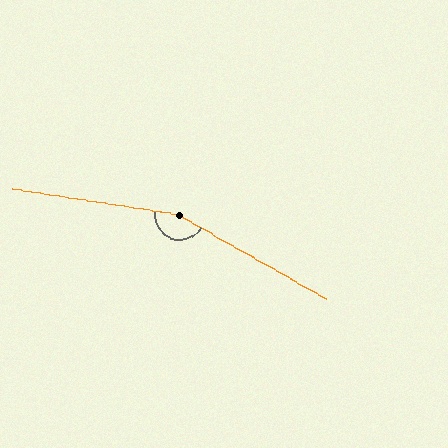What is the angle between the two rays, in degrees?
Approximately 159 degrees.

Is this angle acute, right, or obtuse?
It is obtuse.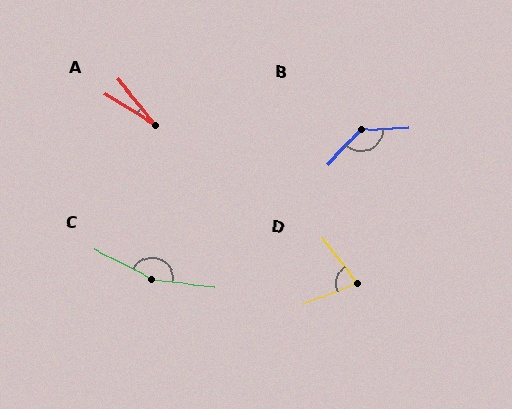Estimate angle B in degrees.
Approximately 135 degrees.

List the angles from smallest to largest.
A (19°), D (74°), B (135°), C (158°).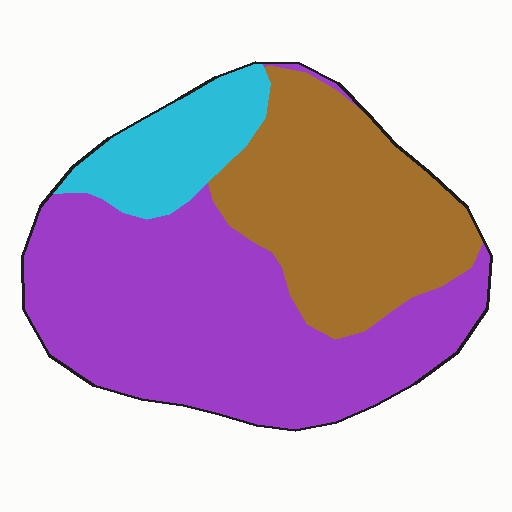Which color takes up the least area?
Cyan, at roughly 15%.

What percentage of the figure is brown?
Brown takes up about one third (1/3) of the figure.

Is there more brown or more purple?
Purple.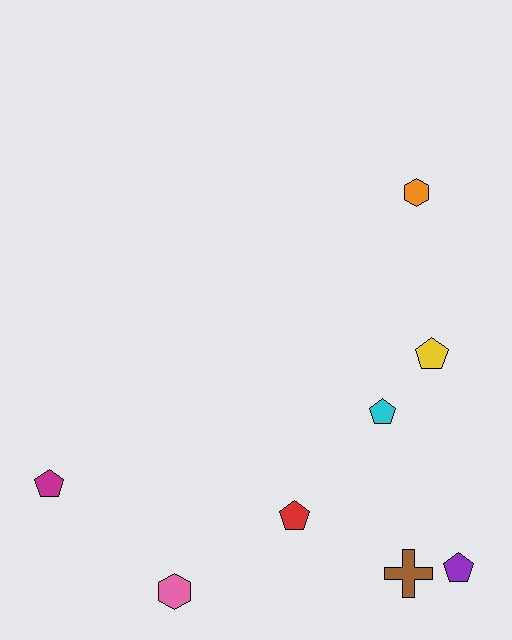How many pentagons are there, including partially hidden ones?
There are 5 pentagons.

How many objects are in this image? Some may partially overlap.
There are 8 objects.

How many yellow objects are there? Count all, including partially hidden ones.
There is 1 yellow object.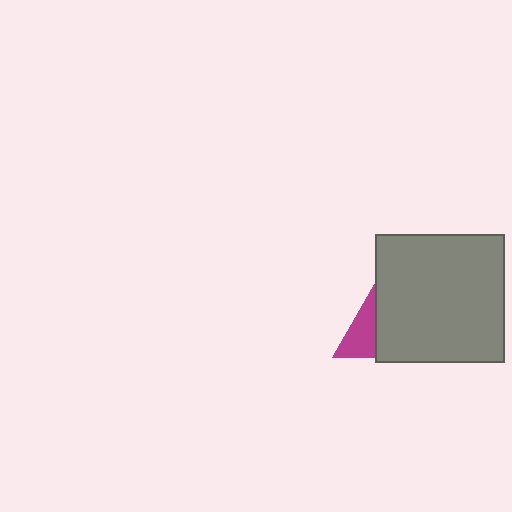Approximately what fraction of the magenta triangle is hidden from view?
Roughly 68% of the magenta triangle is hidden behind the gray square.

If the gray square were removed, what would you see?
You would see the complete magenta triangle.